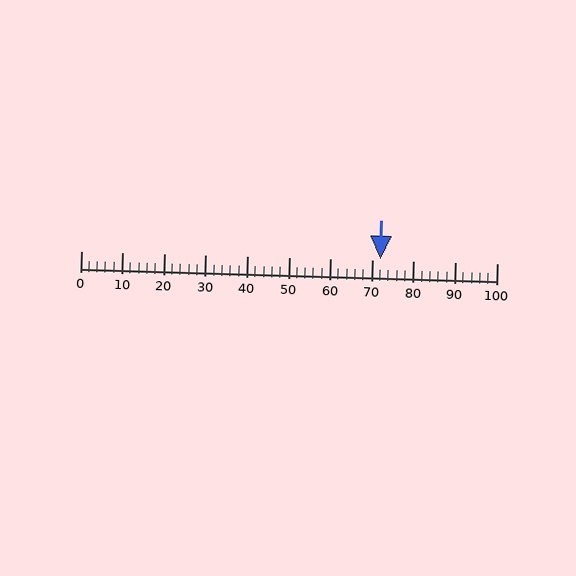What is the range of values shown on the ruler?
The ruler shows values from 0 to 100.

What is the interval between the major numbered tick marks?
The major tick marks are spaced 10 units apart.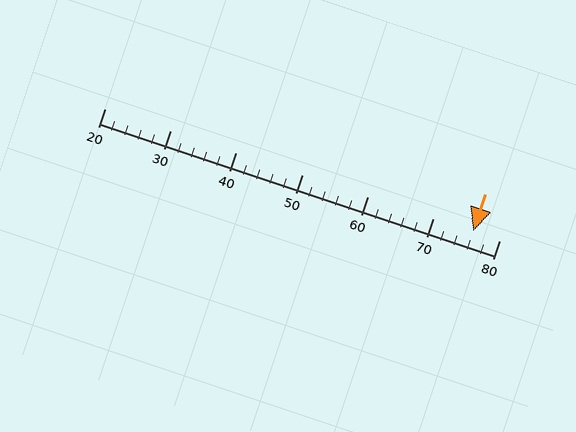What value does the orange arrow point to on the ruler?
The orange arrow points to approximately 76.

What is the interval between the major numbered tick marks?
The major tick marks are spaced 10 units apart.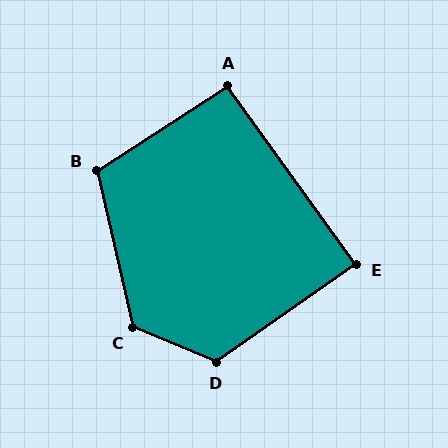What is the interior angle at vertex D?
Approximately 123 degrees (obtuse).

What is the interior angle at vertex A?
Approximately 93 degrees (approximately right).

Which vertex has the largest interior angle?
C, at approximately 125 degrees.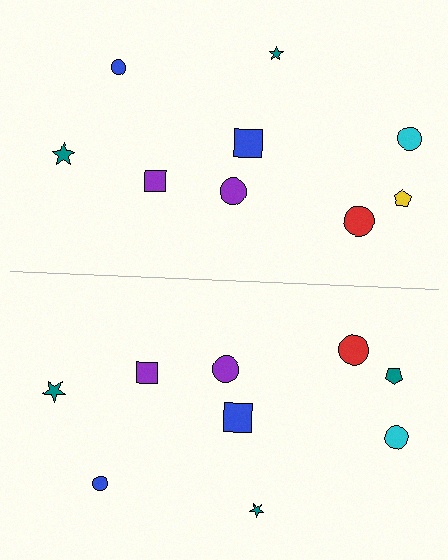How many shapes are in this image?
There are 18 shapes in this image.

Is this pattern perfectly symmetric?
No, the pattern is not perfectly symmetric. The teal pentagon on the bottom side breaks the symmetry — its mirror counterpart is yellow.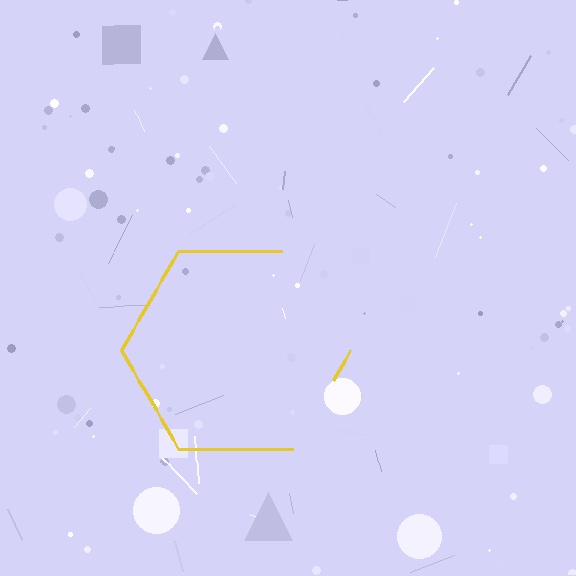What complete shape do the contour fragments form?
The contour fragments form a hexagon.